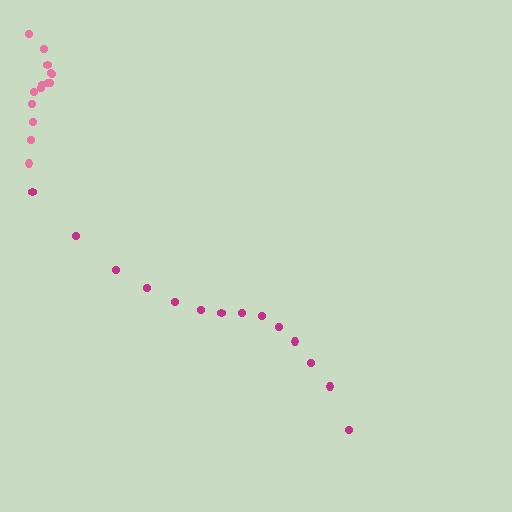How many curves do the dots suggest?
There are 2 distinct paths.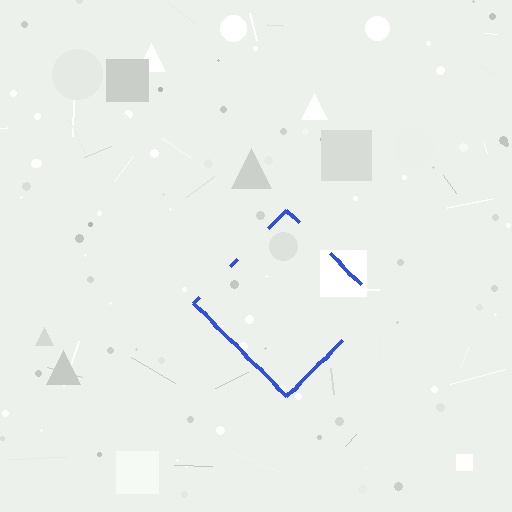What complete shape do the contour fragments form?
The contour fragments form a diamond.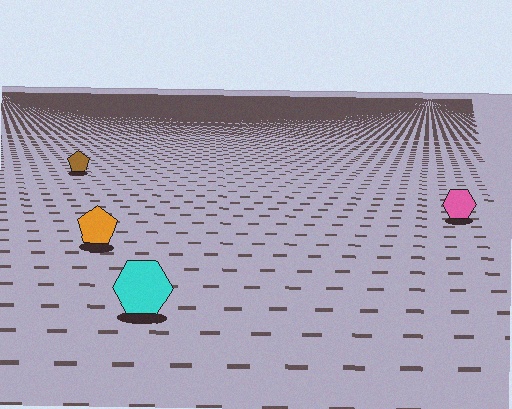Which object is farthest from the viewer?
The brown pentagon is farthest from the viewer. It appears smaller and the ground texture around it is denser.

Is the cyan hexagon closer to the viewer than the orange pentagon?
Yes. The cyan hexagon is closer — you can tell from the texture gradient: the ground texture is coarser near it.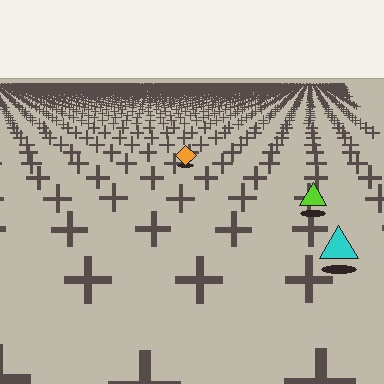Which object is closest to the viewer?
The cyan triangle is closest. The texture marks near it are larger and more spread out.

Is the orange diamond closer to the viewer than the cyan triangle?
No. The cyan triangle is closer — you can tell from the texture gradient: the ground texture is coarser near it.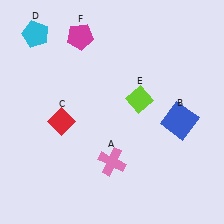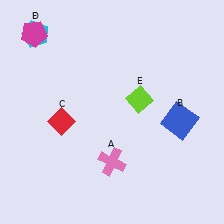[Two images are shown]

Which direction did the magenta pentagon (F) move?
The magenta pentagon (F) moved left.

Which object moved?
The magenta pentagon (F) moved left.